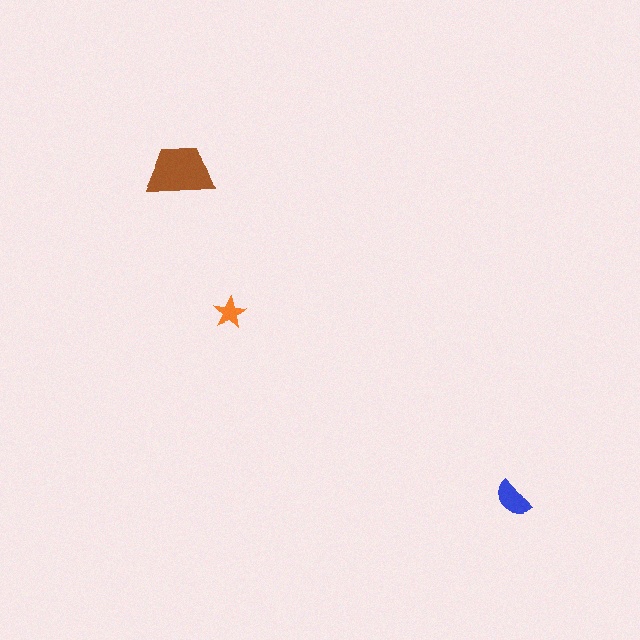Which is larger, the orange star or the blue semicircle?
The blue semicircle.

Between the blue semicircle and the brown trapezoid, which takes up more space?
The brown trapezoid.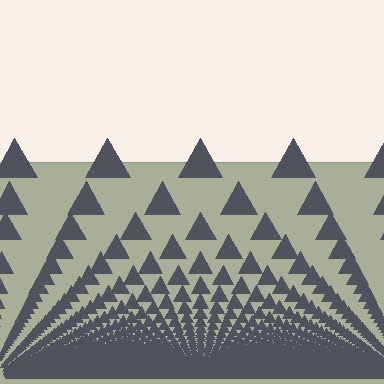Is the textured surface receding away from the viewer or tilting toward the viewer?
The surface appears to tilt toward the viewer. Texture elements get larger and sparser toward the top.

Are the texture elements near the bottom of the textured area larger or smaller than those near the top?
Smaller. The gradient is inverted — elements near the bottom are smaller and denser.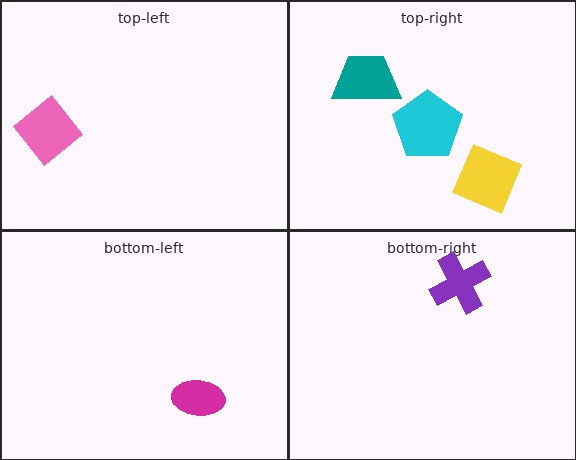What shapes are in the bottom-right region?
The purple cross.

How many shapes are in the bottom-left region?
1.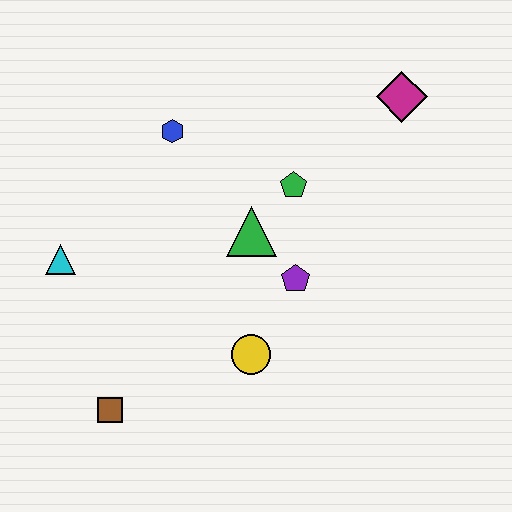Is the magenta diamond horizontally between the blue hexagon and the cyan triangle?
No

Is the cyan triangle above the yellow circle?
Yes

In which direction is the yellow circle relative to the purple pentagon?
The yellow circle is below the purple pentagon.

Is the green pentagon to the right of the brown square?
Yes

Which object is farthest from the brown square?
The magenta diamond is farthest from the brown square.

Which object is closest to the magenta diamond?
The green pentagon is closest to the magenta diamond.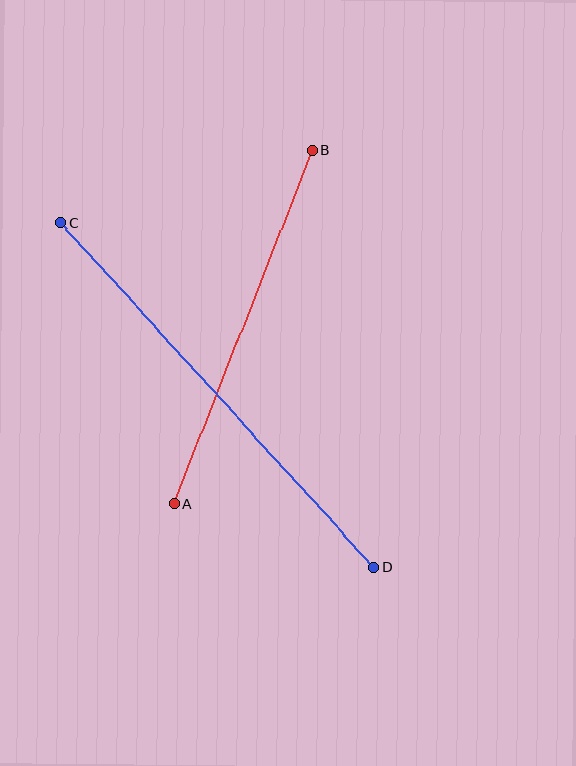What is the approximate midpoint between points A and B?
The midpoint is at approximately (243, 327) pixels.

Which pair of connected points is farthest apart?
Points C and D are farthest apart.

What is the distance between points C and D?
The distance is approximately 466 pixels.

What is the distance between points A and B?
The distance is approximately 380 pixels.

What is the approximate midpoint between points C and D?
The midpoint is at approximately (217, 395) pixels.